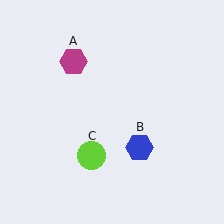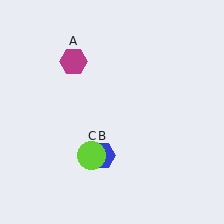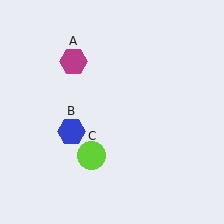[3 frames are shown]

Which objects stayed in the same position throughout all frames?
Magenta hexagon (object A) and lime circle (object C) remained stationary.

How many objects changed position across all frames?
1 object changed position: blue hexagon (object B).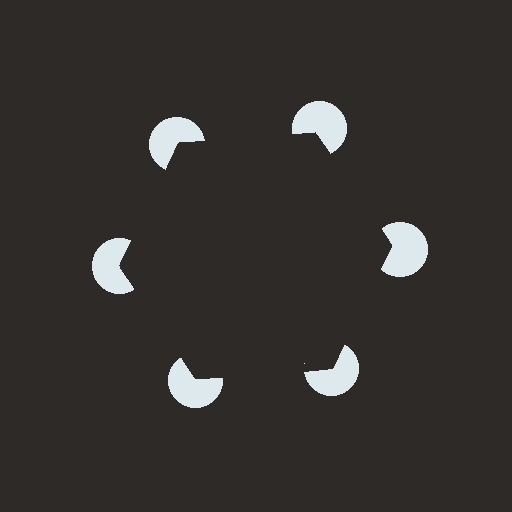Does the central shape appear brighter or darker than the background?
It typically appears slightly darker than the background, even though no actual brightness change is drawn.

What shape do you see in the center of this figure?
An illusory hexagon — its edges are inferred from the aligned wedge cuts in the pac-man discs, not physically drawn.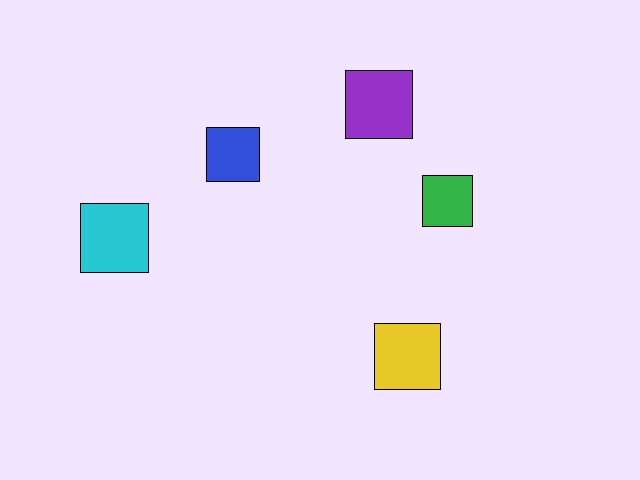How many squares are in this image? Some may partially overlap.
There are 5 squares.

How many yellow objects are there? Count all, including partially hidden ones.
There is 1 yellow object.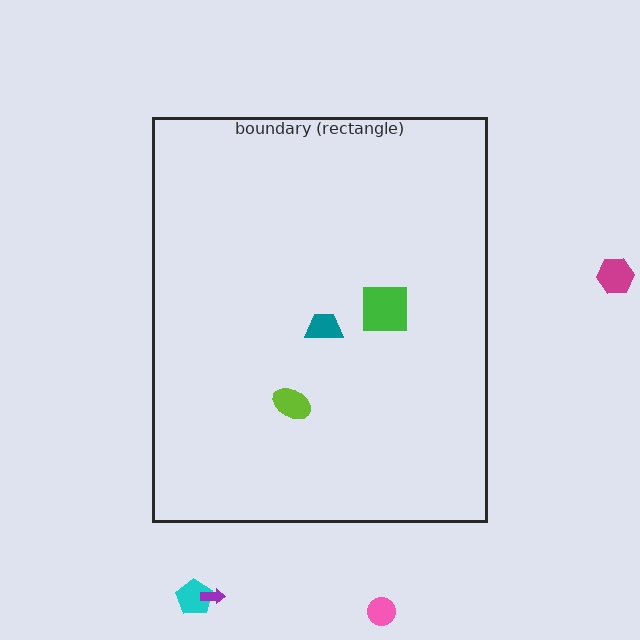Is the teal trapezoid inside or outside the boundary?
Inside.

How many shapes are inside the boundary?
3 inside, 4 outside.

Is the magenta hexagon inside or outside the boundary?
Outside.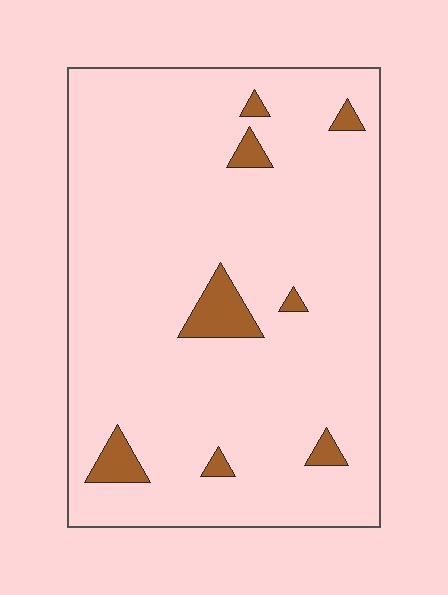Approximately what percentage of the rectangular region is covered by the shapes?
Approximately 5%.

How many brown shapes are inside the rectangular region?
8.